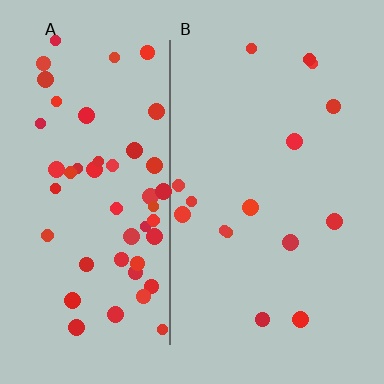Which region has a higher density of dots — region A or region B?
A (the left).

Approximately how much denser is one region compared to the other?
Approximately 3.4× — region A over region B.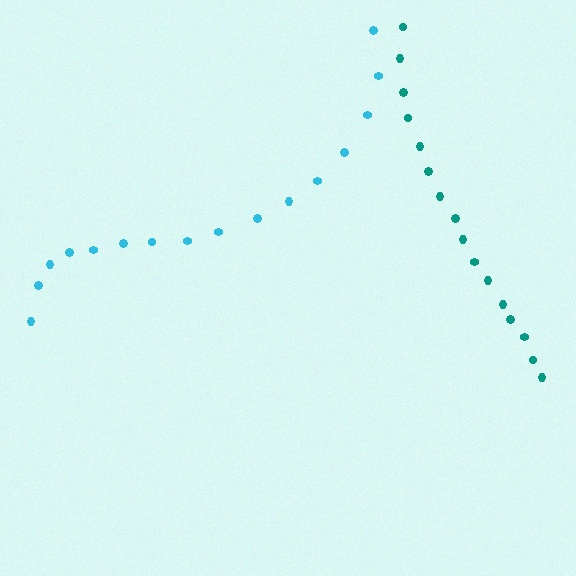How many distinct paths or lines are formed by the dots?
There are 2 distinct paths.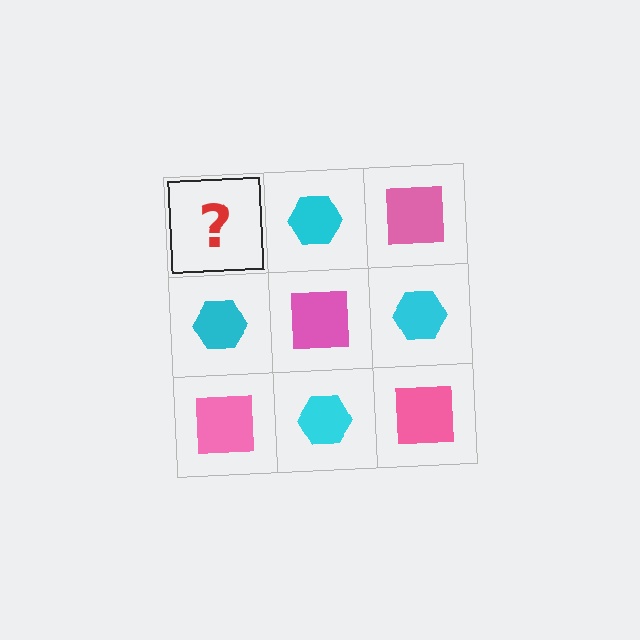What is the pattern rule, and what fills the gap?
The rule is that it alternates pink square and cyan hexagon in a checkerboard pattern. The gap should be filled with a pink square.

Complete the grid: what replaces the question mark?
The question mark should be replaced with a pink square.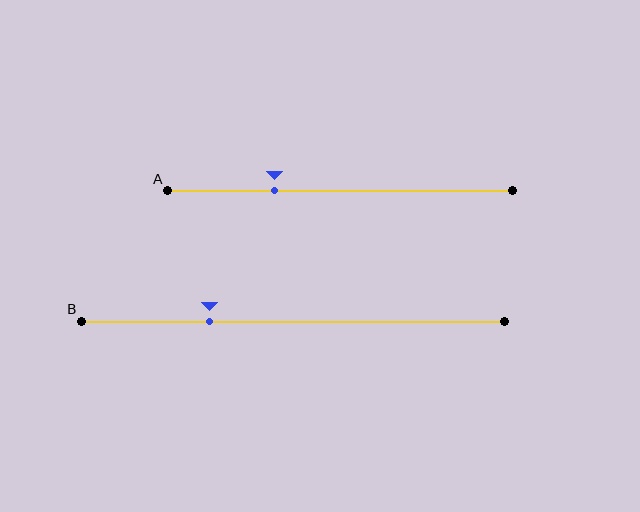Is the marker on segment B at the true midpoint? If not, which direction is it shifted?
No, the marker on segment B is shifted to the left by about 20% of the segment length.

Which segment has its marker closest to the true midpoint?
Segment A has its marker closest to the true midpoint.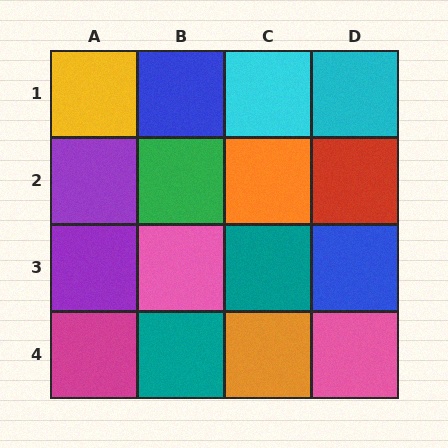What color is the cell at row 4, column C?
Orange.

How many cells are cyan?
2 cells are cyan.